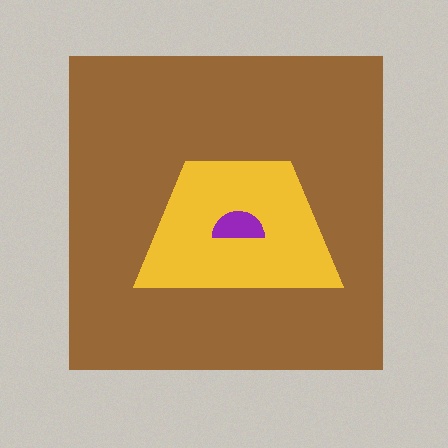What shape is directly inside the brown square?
The yellow trapezoid.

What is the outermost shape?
The brown square.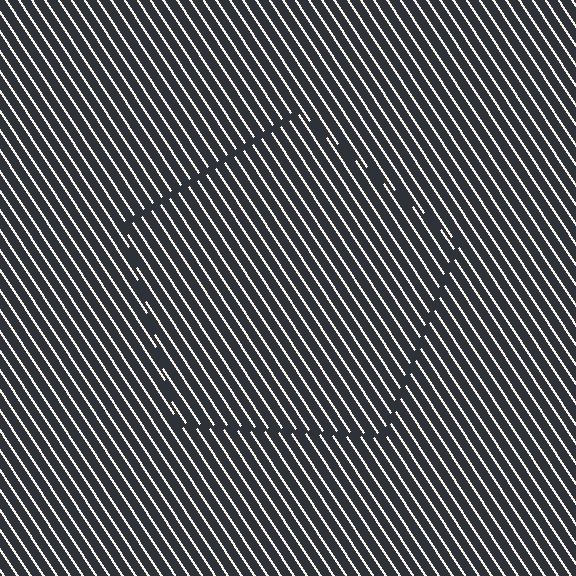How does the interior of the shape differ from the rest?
The interior of the shape contains the same grating, shifted by half a period — the contour is defined by the phase discontinuity where line-ends from the inner and outer gratings abut.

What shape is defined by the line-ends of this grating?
An illusory pentagon. The interior of the shape contains the same grating, shifted by half a period — the contour is defined by the phase discontinuity where line-ends from the inner and outer gratings abut.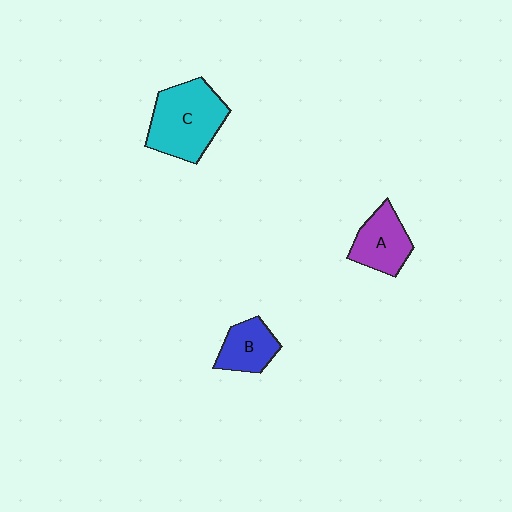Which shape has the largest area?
Shape C (cyan).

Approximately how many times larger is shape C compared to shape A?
Approximately 1.6 times.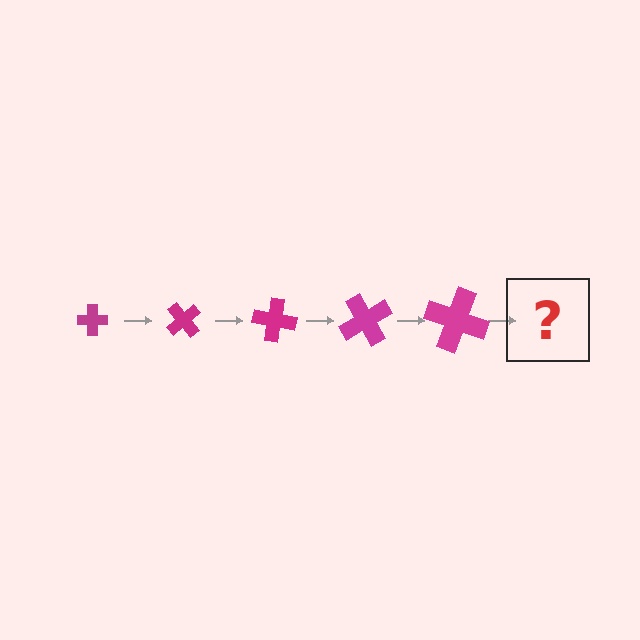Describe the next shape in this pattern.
It should be a cross, larger than the previous one and rotated 250 degrees from the start.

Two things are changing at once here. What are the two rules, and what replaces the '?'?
The two rules are that the cross grows larger each step and it rotates 50 degrees each step. The '?' should be a cross, larger than the previous one and rotated 250 degrees from the start.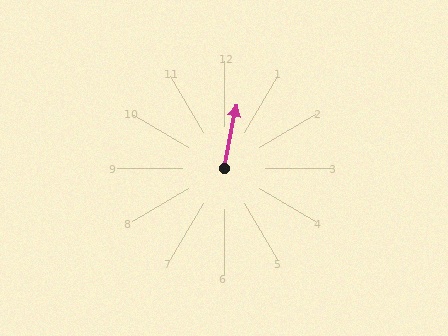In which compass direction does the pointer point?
North.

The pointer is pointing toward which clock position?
Roughly 12 o'clock.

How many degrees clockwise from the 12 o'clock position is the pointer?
Approximately 11 degrees.